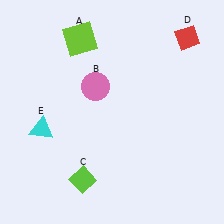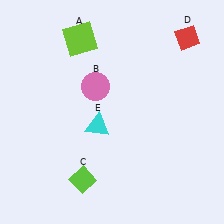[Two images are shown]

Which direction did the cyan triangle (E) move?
The cyan triangle (E) moved right.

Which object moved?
The cyan triangle (E) moved right.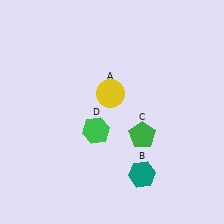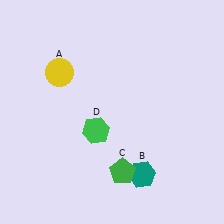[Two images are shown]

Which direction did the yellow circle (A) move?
The yellow circle (A) moved left.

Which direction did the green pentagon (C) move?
The green pentagon (C) moved down.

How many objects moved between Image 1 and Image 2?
2 objects moved between the two images.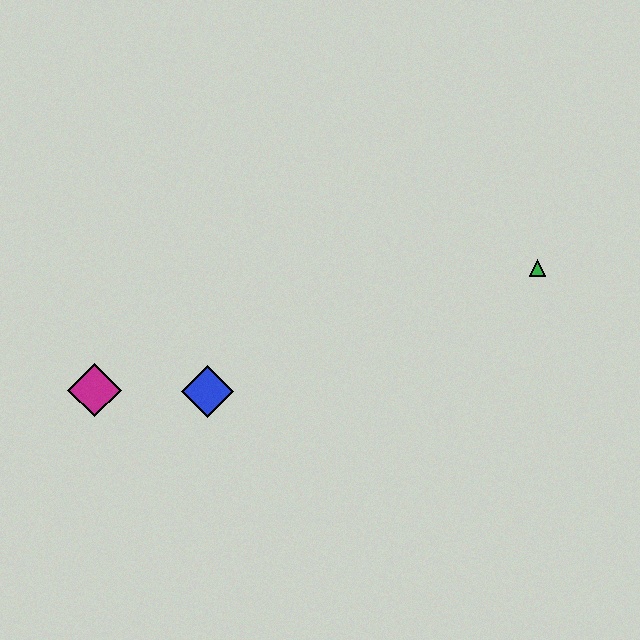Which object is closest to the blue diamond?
The magenta diamond is closest to the blue diamond.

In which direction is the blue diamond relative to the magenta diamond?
The blue diamond is to the right of the magenta diamond.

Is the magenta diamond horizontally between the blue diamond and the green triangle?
No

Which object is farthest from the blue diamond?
The green triangle is farthest from the blue diamond.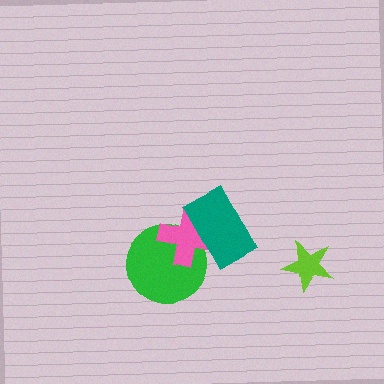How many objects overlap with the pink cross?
2 objects overlap with the pink cross.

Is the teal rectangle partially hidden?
No, no other shape covers it.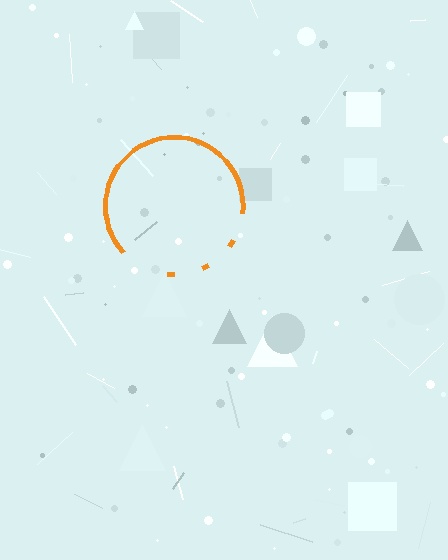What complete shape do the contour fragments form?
The contour fragments form a circle.